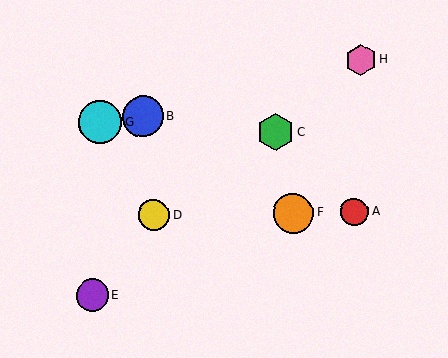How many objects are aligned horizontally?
3 objects (A, D, F) are aligned horizontally.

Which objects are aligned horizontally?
Objects A, D, F are aligned horizontally.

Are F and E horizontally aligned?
No, F is at y≈213 and E is at y≈295.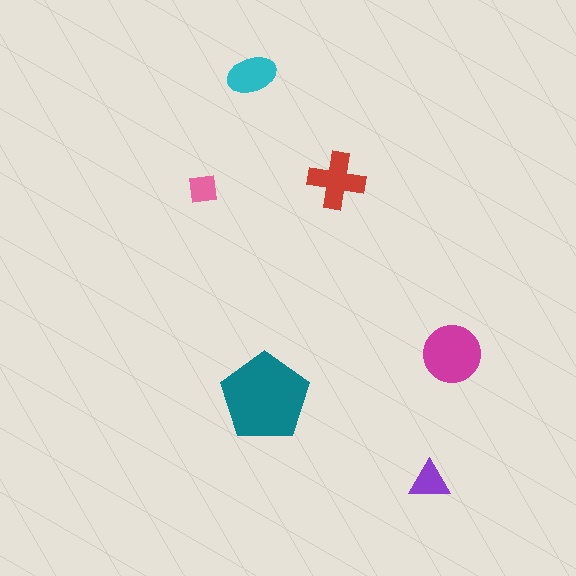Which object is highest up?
The cyan ellipse is topmost.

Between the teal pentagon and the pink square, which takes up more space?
The teal pentagon.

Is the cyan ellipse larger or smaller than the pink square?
Larger.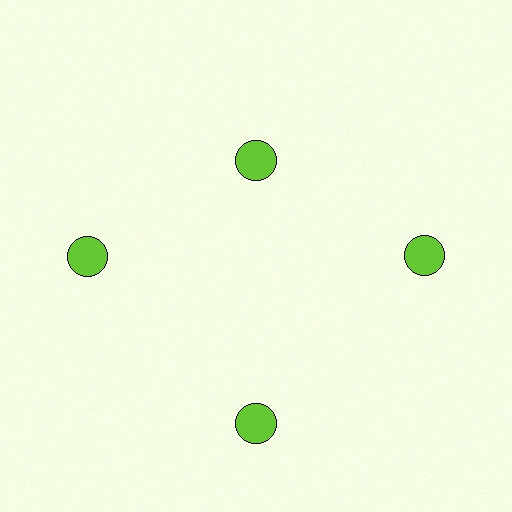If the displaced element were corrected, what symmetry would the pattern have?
It would have 4-fold rotational symmetry — the pattern would map onto itself every 90 degrees.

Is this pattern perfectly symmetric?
No. The 4 lime circles are arranged in a ring, but one element near the 12 o'clock position is pulled inward toward the center, breaking the 4-fold rotational symmetry.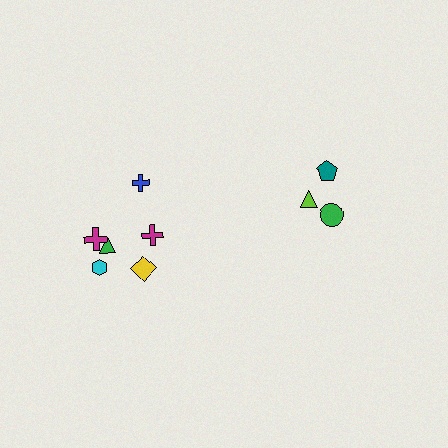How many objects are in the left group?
There are 6 objects.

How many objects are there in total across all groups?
There are 9 objects.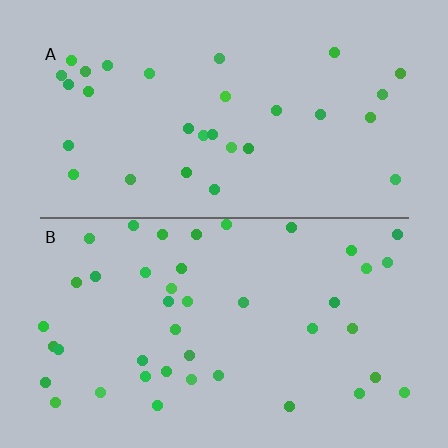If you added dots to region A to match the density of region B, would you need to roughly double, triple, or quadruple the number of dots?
Approximately double.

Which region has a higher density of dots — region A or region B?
B (the bottom).